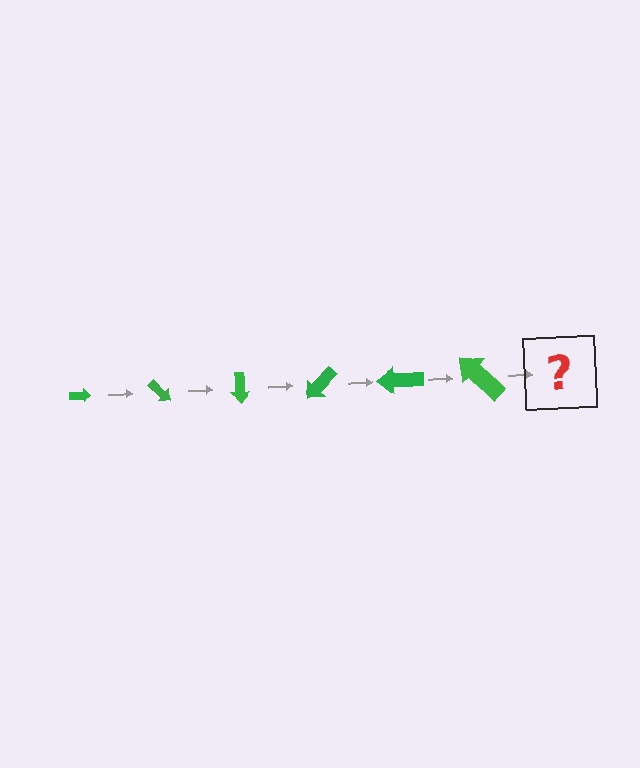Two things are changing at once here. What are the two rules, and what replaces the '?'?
The two rules are that the arrow grows larger each step and it rotates 45 degrees each step. The '?' should be an arrow, larger than the previous one and rotated 270 degrees from the start.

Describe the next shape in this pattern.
It should be an arrow, larger than the previous one and rotated 270 degrees from the start.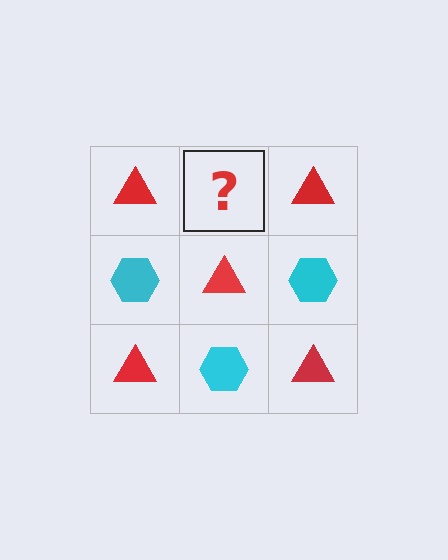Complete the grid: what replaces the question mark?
The question mark should be replaced with a cyan hexagon.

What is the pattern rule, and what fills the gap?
The rule is that it alternates red triangle and cyan hexagon in a checkerboard pattern. The gap should be filled with a cyan hexagon.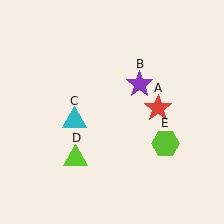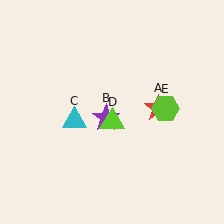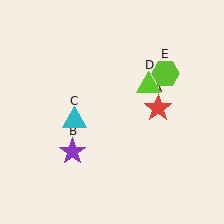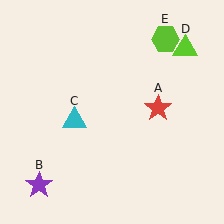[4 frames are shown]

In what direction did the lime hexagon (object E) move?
The lime hexagon (object E) moved up.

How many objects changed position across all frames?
3 objects changed position: purple star (object B), lime triangle (object D), lime hexagon (object E).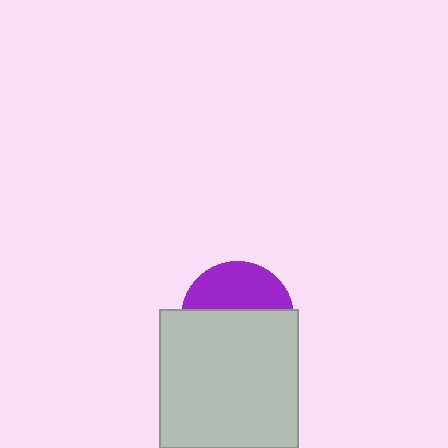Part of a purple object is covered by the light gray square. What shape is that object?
It is a circle.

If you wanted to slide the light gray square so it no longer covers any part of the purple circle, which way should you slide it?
Slide it down — that is the most direct way to separate the two shapes.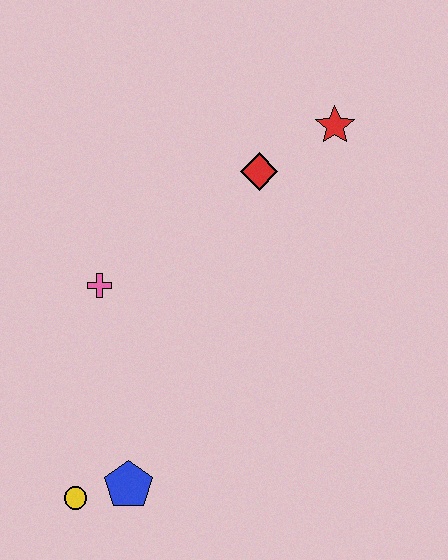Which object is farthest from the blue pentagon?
The red star is farthest from the blue pentagon.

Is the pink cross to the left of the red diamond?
Yes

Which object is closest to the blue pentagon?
The yellow circle is closest to the blue pentagon.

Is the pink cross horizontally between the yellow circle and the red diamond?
Yes